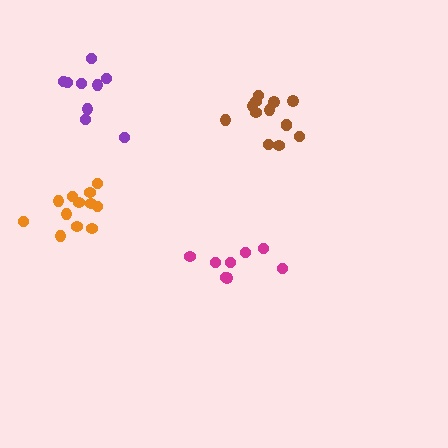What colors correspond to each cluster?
The clusters are colored: brown, orange, magenta, purple.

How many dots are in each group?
Group 1: 13 dots, Group 2: 12 dots, Group 3: 8 dots, Group 4: 9 dots (42 total).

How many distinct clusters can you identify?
There are 4 distinct clusters.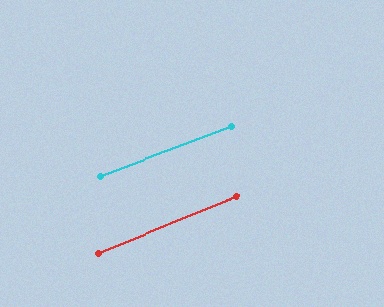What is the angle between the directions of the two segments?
Approximately 1 degree.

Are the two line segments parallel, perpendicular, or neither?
Parallel — their directions differ by only 1.4°.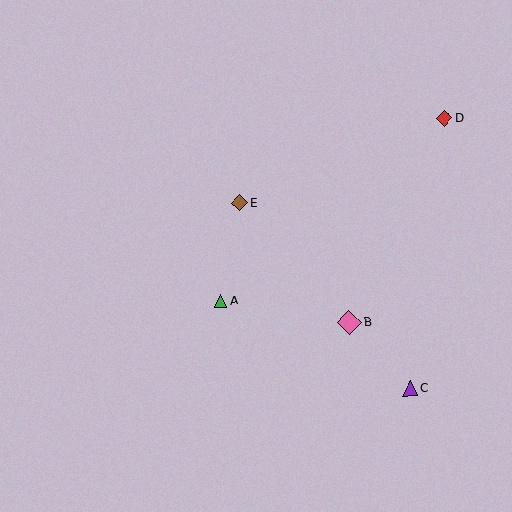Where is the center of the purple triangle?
The center of the purple triangle is at (410, 388).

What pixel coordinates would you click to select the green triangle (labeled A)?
Click at (221, 301) to select the green triangle A.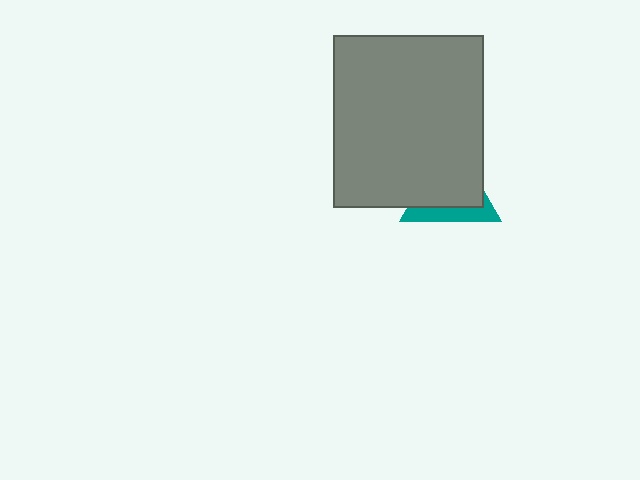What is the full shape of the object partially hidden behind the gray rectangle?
The partially hidden object is a teal triangle.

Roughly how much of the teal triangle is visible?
A small part of it is visible (roughly 31%).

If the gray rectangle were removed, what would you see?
You would see the complete teal triangle.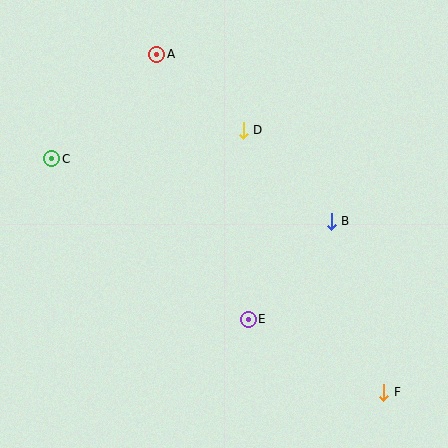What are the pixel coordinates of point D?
Point D is at (243, 130).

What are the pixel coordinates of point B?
Point B is at (331, 221).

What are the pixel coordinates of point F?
Point F is at (384, 392).